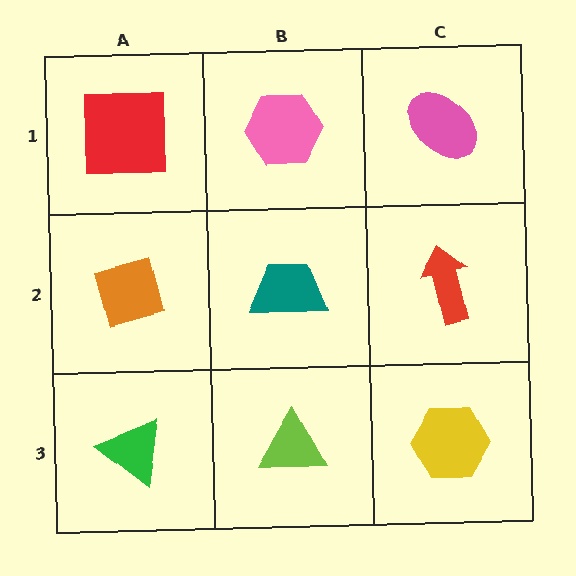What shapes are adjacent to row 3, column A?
An orange diamond (row 2, column A), a lime triangle (row 3, column B).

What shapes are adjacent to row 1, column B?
A teal trapezoid (row 2, column B), a red square (row 1, column A), a pink ellipse (row 1, column C).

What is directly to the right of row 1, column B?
A pink ellipse.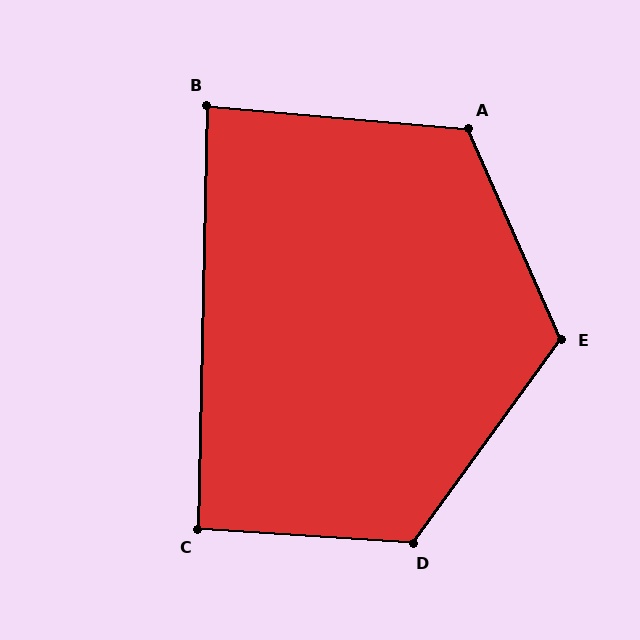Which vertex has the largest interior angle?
D, at approximately 122 degrees.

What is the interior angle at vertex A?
Approximately 119 degrees (obtuse).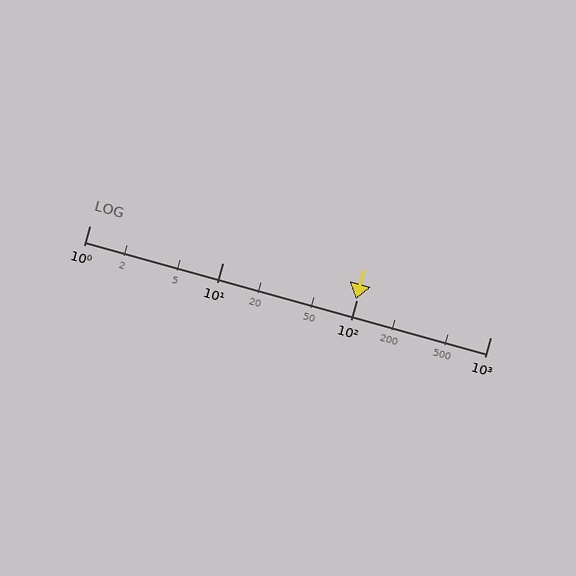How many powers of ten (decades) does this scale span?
The scale spans 3 decades, from 1 to 1000.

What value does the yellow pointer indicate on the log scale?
The pointer indicates approximately 99.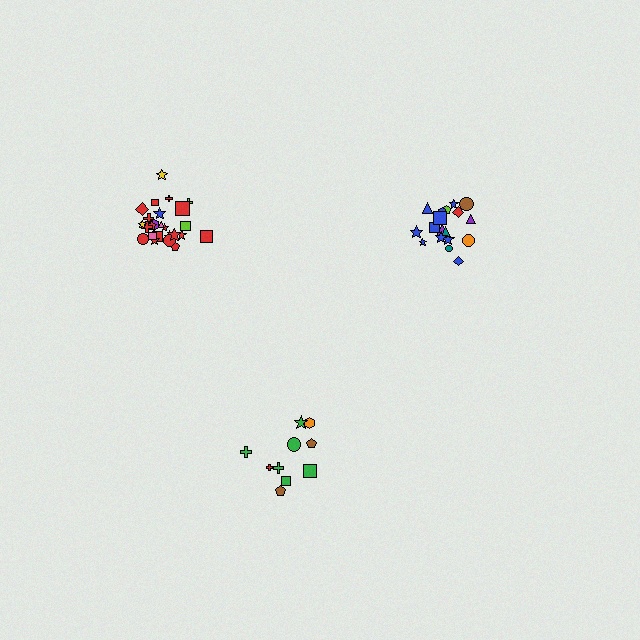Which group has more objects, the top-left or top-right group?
The top-left group.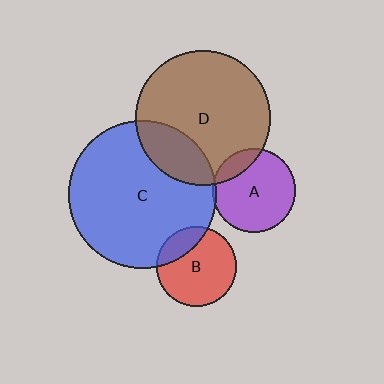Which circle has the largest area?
Circle C (blue).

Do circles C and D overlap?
Yes.